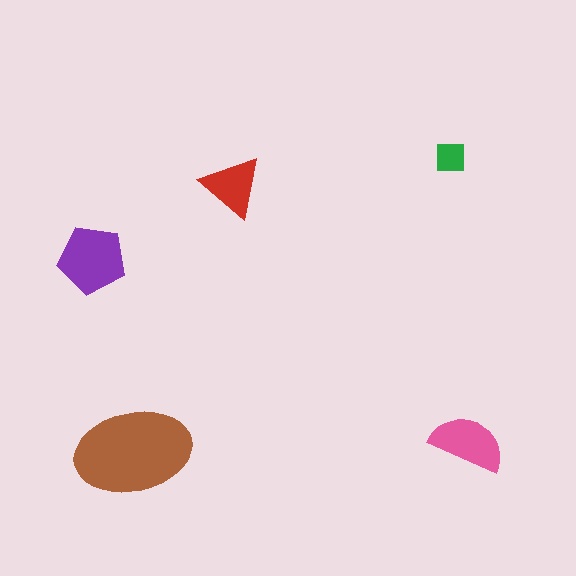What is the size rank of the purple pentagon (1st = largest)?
2nd.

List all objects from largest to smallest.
The brown ellipse, the purple pentagon, the pink semicircle, the red triangle, the green square.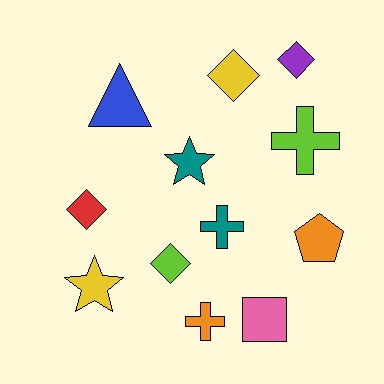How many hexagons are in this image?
There are no hexagons.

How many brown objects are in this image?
There are no brown objects.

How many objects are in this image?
There are 12 objects.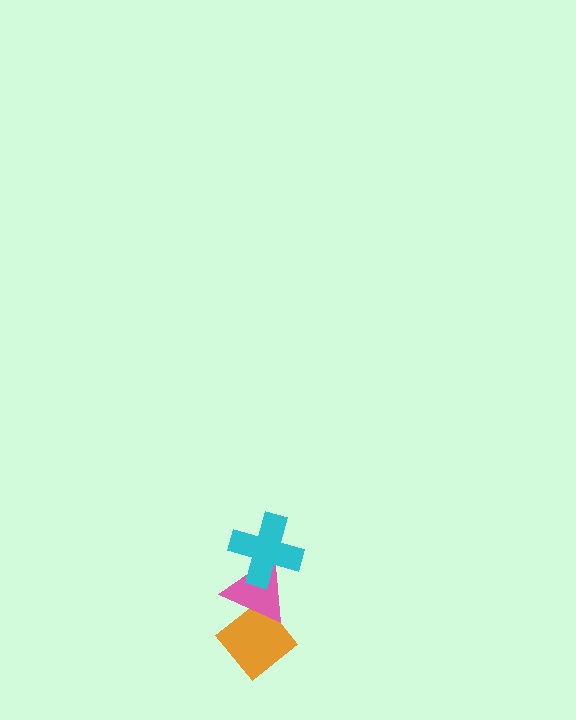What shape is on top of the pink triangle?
The cyan cross is on top of the pink triangle.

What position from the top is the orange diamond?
The orange diamond is 3rd from the top.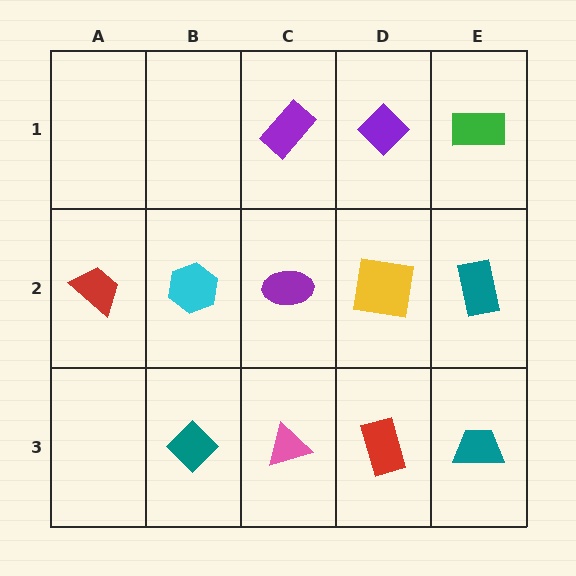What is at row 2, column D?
A yellow square.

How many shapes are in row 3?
4 shapes.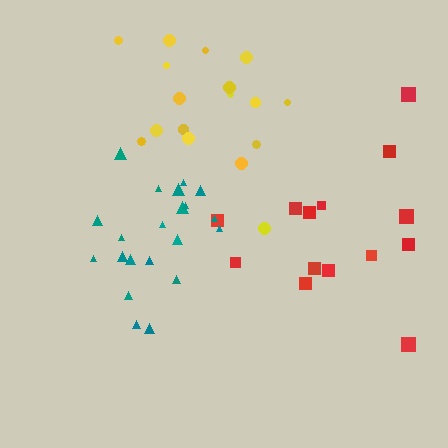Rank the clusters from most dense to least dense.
teal, yellow, red.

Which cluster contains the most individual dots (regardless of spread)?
Teal (22).